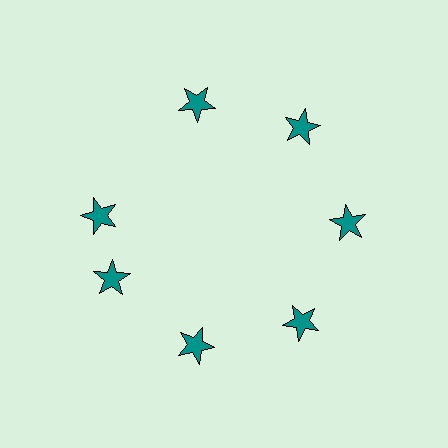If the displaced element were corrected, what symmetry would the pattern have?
It would have 7-fold rotational symmetry — the pattern would map onto itself every 51 degrees.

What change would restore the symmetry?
The symmetry would be restored by rotating it back into even spacing with its neighbors so that all 7 stars sit at equal angles and equal distance from the center.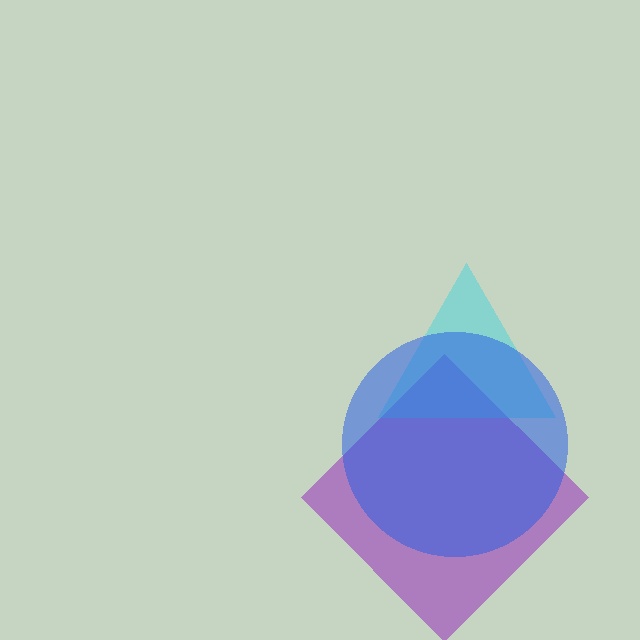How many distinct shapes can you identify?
There are 3 distinct shapes: a purple diamond, a cyan triangle, a blue circle.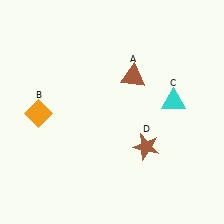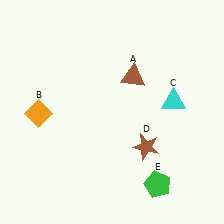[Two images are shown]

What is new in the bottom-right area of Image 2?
A green pentagon (E) was added in the bottom-right area of Image 2.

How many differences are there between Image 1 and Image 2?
There is 1 difference between the two images.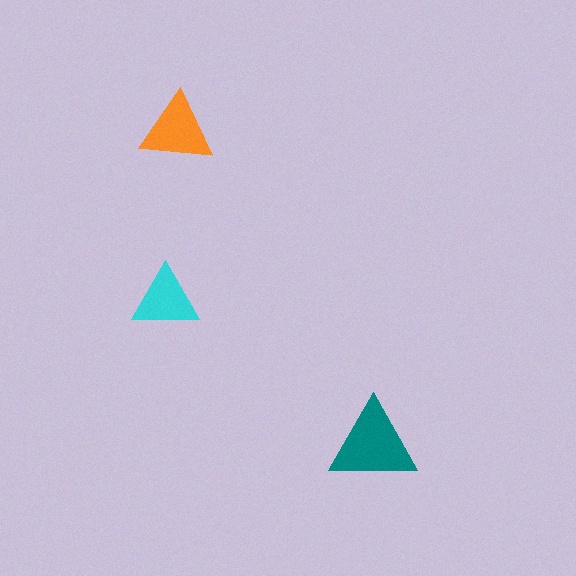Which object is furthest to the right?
The teal triangle is rightmost.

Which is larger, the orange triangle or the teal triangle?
The teal one.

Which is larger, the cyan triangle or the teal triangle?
The teal one.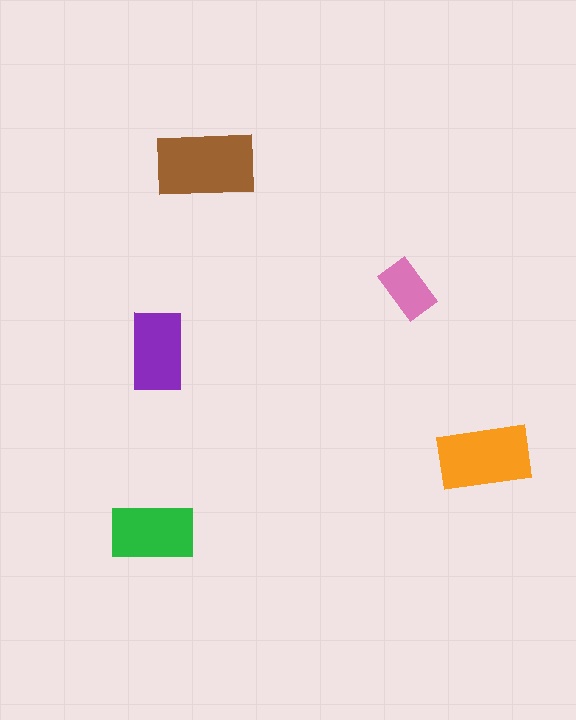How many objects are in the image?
There are 5 objects in the image.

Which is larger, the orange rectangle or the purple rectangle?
The orange one.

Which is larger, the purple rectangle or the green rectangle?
The green one.